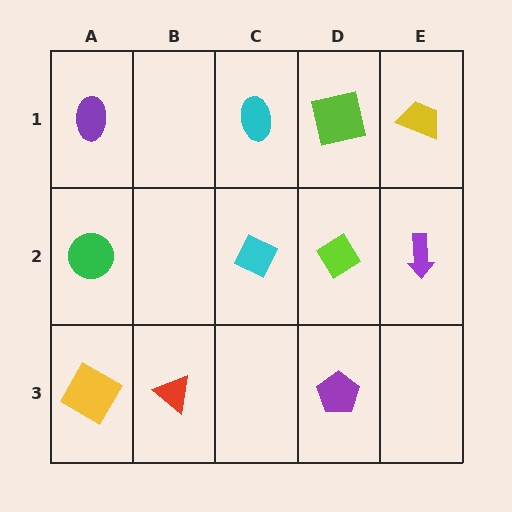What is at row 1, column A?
A purple ellipse.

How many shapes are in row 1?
4 shapes.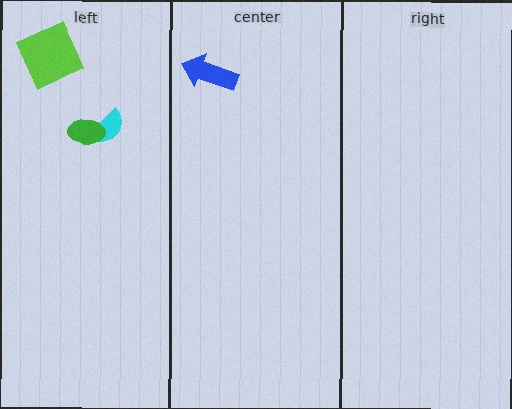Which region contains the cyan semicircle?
The left region.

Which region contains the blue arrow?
The center region.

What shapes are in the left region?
The cyan semicircle, the lime square, the green ellipse.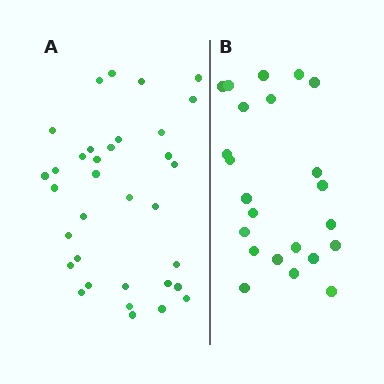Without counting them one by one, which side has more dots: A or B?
Region A (the left region) has more dots.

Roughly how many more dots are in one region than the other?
Region A has roughly 12 or so more dots than region B.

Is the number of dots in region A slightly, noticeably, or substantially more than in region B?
Region A has substantially more. The ratio is roughly 1.5 to 1.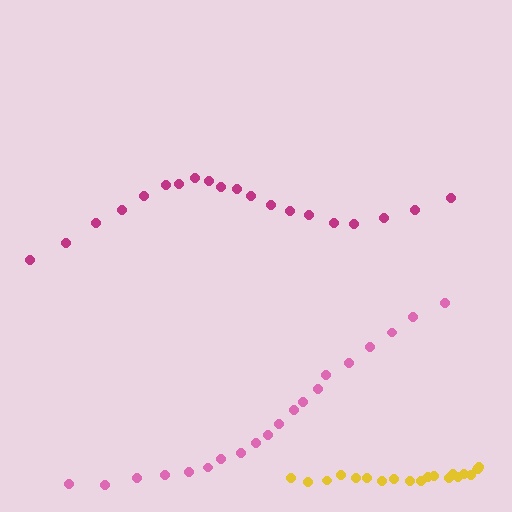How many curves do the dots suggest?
There are 3 distinct paths.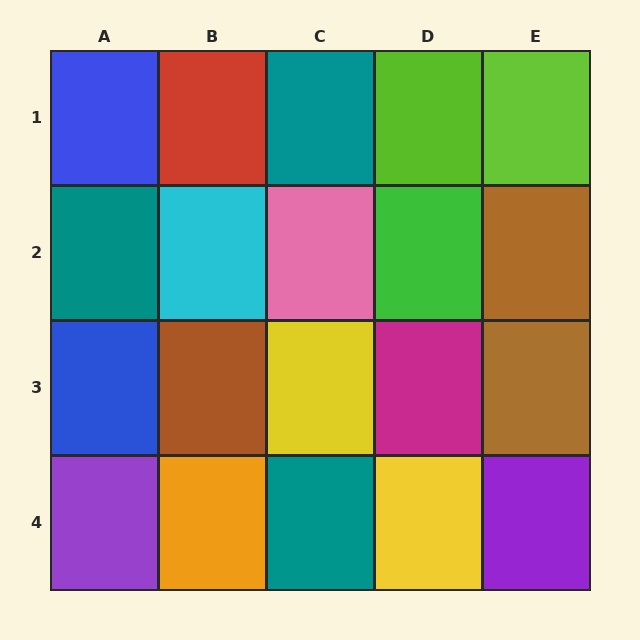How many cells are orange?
1 cell is orange.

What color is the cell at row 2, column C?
Pink.